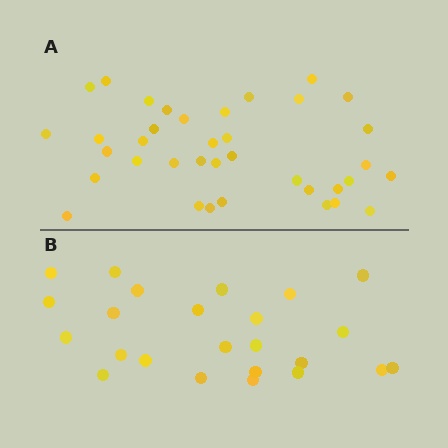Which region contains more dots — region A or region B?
Region A (the top region) has more dots.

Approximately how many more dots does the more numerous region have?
Region A has approximately 15 more dots than region B.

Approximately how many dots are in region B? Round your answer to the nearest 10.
About 20 dots. (The exact count is 24, which rounds to 20.)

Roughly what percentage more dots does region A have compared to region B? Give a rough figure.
About 55% more.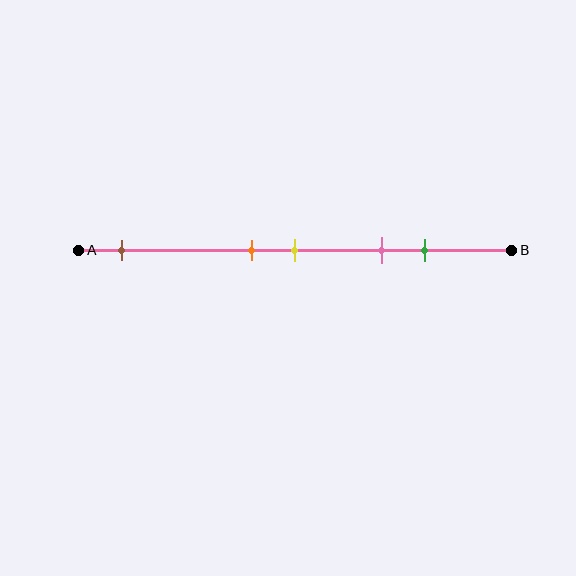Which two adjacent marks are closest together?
The orange and yellow marks are the closest adjacent pair.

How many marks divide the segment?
There are 5 marks dividing the segment.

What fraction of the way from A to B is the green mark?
The green mark is approximately 80% (0.8) of the way from A to B.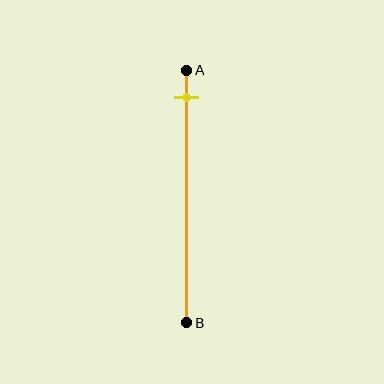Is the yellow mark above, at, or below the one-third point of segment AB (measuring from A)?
The yellow mark is above the one-third point of segment AB.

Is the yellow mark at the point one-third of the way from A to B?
No, the mark is at about 10% from A, not at the 33% one-third point.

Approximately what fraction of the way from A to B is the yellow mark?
The yellow mark is approximately 10% of the way from A to B.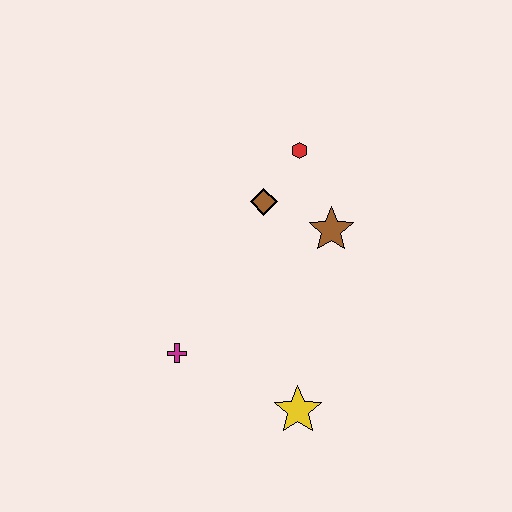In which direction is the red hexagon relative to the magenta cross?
The red hexagon is above the magenta cross.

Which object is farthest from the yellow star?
The red hexagon is farthest from the yellow star.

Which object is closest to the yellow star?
The magenta cross is closest to the yellow star.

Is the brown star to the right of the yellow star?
Yes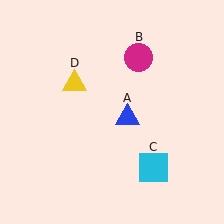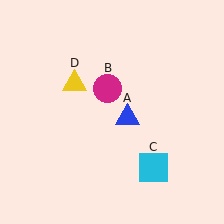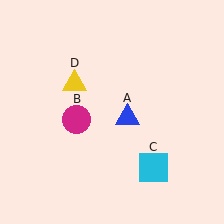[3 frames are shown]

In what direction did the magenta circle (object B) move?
The magenta circle (object B) moved down and to the left.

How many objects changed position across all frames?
1 object changed position: magenta circle (object B).